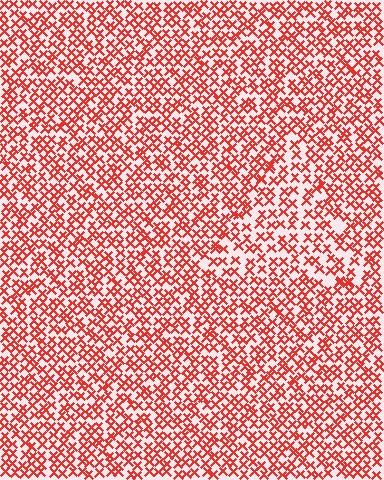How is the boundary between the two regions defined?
The boundary is defined by a change in element density (approximately 1.5x ratio). All elements are the same color, size, and shape.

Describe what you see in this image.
The image contains small red elements arranged at two different densities. A triangle-shaped region is visible where the elements are less densely packed than the surrounding area.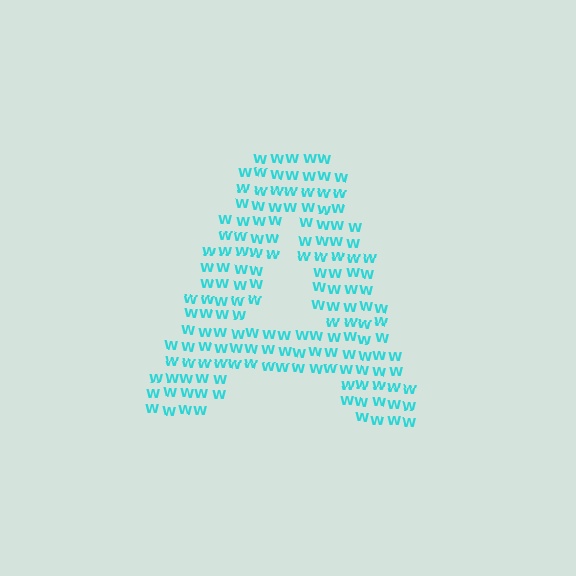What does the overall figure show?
The overall figure shows the letter A.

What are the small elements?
The small elements are letter W's.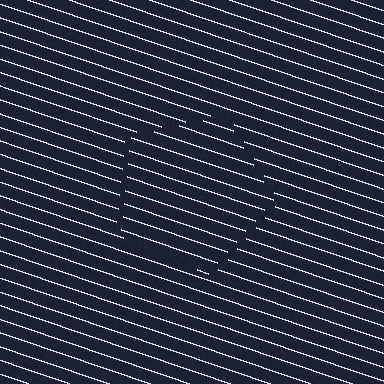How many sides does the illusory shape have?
5 sides — the line-ends trace a pentagon.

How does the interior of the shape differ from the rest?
The interior of the shape contains the same grating, shifted by half a period — the contour is defined by the phase discontinuity where line-ends from the inner and outer gratings abut.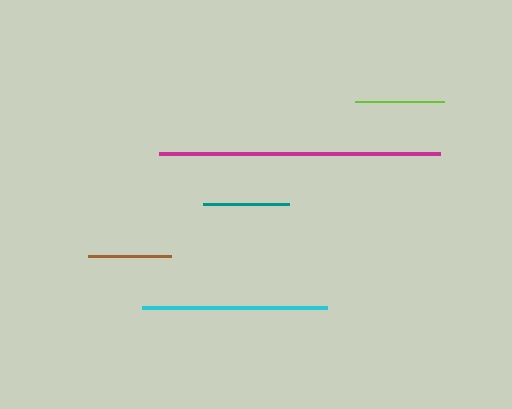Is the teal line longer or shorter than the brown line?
The teal line is longer than the brown line.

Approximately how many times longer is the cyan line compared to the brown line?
The cyan line is approximately 2.2 times the length of the brown line.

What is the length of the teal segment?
The teal segment is approximately 86 pixels long.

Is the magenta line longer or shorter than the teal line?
The magenta line is longer than the teal line.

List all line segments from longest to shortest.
From longest to shortest: magenta, cyan, lime, teal, brown.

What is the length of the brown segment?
The brown segment is approximately 83 pixels long.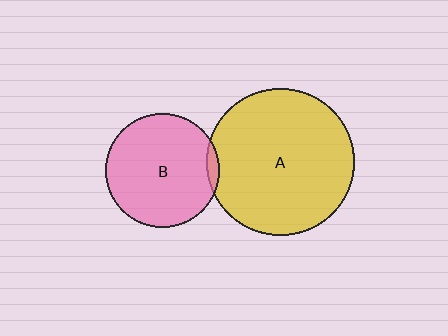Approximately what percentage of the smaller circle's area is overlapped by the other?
Approximately 5%.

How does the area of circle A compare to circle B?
Approximately 1.7 times.